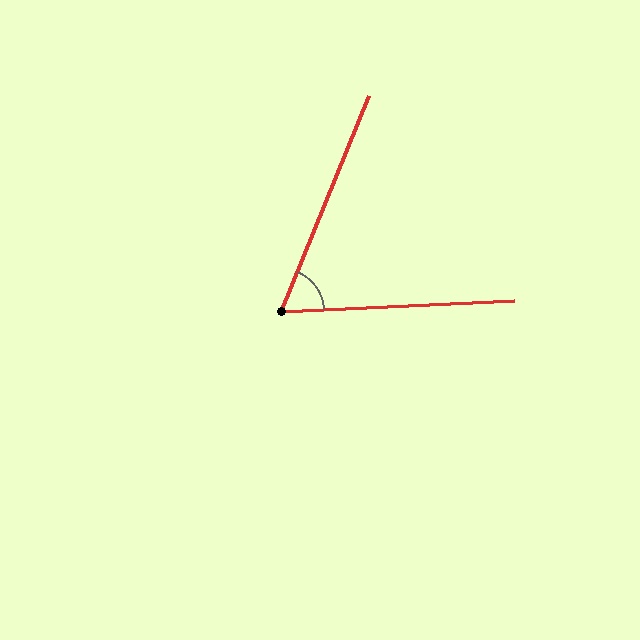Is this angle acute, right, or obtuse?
It is acute.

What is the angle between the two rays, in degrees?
Approximately 65 degrees.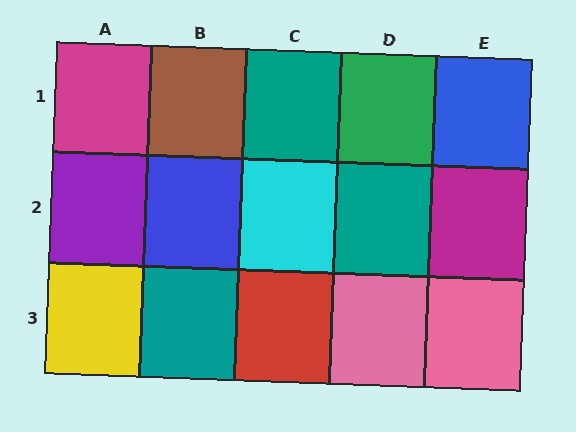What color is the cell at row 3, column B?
Teal.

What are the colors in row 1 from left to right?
Magenta, brown, teal, green, blue.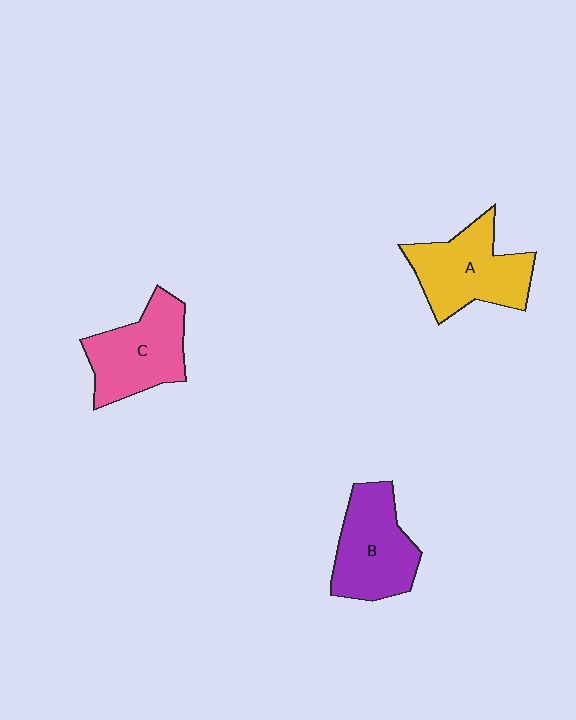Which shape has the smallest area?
Shape C (pink).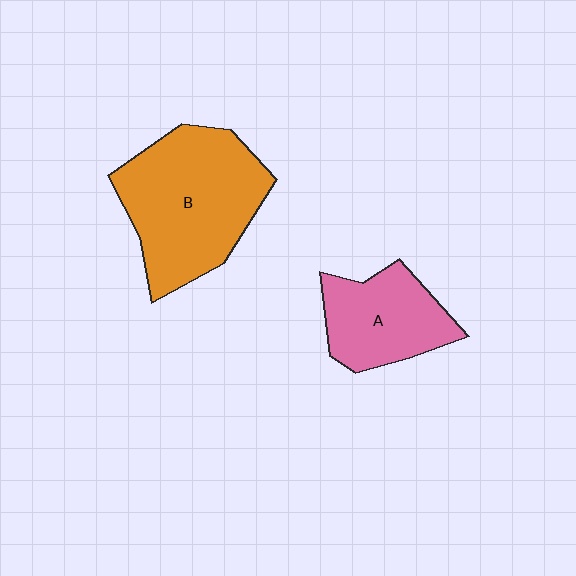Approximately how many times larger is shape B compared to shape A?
Approximately 1.7 times.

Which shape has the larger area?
Shape B (orange).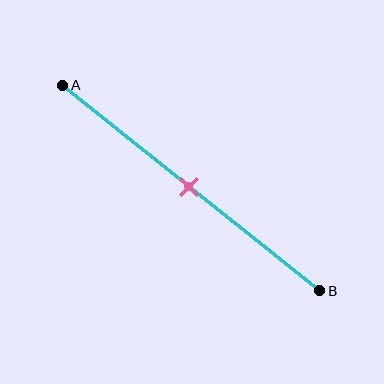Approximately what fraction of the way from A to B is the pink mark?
The pink mark is approximately 50% of the way from A to B.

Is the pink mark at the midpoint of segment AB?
Yes, the mark is approximately at the midpoint.